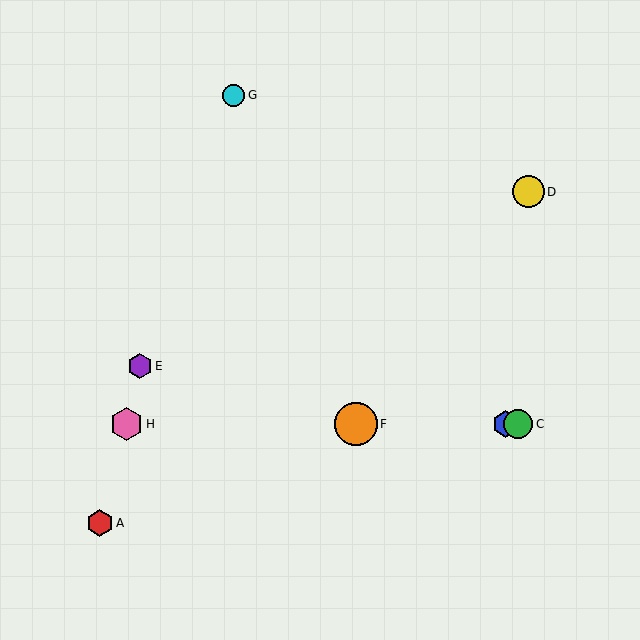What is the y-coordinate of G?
Object G is at y≈95.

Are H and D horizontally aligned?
No, H is at y≈424 and D is at y≈192.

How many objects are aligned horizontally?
4 objects (B, C, F, H) are aligned horizontally.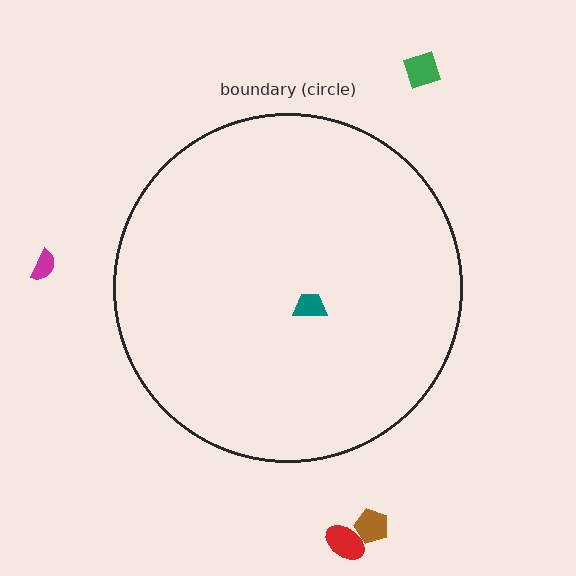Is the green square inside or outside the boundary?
Outside.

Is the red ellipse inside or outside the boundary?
Outside.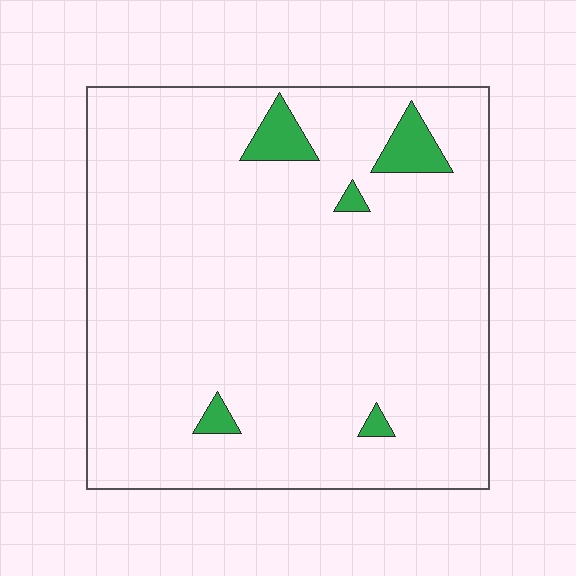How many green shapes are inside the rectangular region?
5.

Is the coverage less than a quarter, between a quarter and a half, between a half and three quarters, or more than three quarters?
Less than a quarter.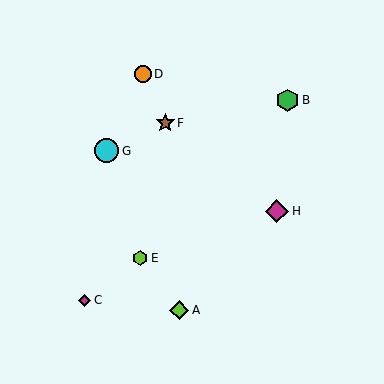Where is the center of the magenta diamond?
The center of the magenta diamond is at (277, 211).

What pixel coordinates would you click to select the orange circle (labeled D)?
Click at (143, 74) to select the orange circle D.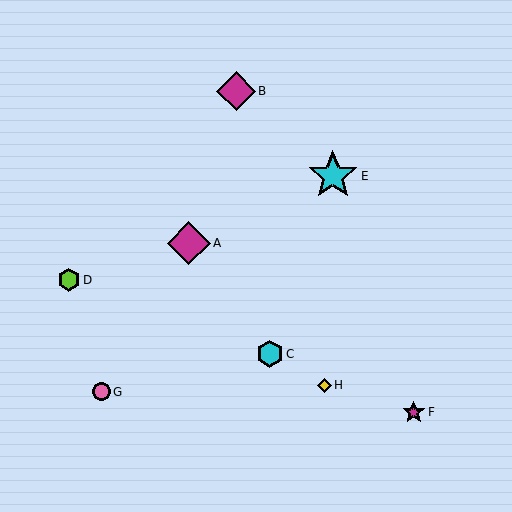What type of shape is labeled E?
Shape E is a cyan star.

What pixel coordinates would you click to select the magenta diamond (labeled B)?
Click at (236, 91) to select the magenta diamond B.